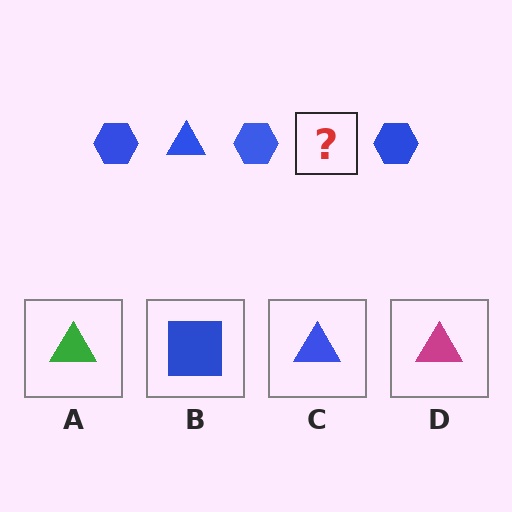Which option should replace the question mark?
Option C.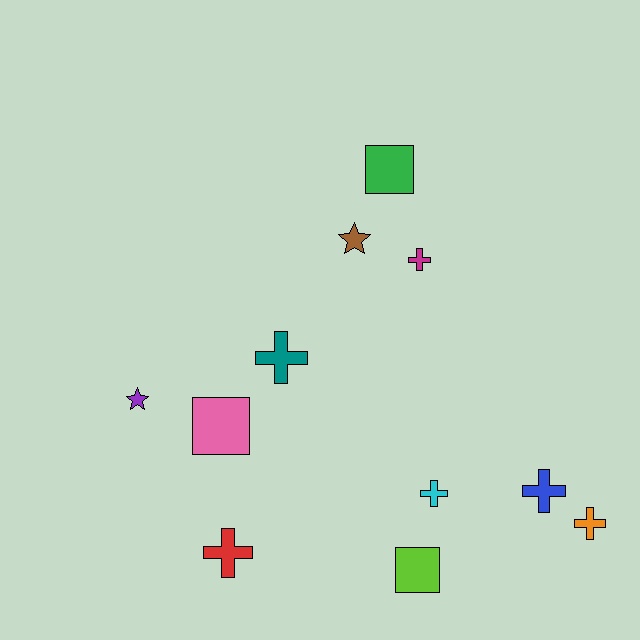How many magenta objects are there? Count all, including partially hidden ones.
There is 1 magenta object.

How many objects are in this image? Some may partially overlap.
There are 11 objects.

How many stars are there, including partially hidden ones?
There are 2 stars.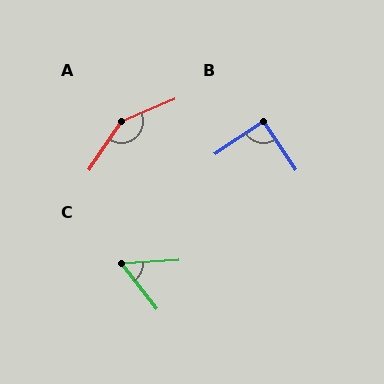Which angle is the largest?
A, at approximately 146 degrees.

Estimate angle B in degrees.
Approximately 90 degrees.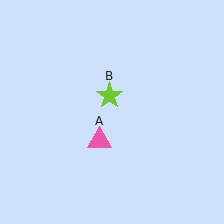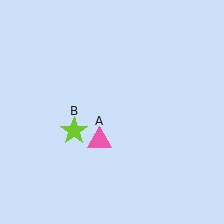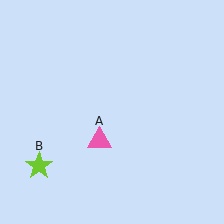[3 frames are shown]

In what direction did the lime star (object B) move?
The lime star (object B) moved down and to the left.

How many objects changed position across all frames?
1 object changed position: lime star (object B).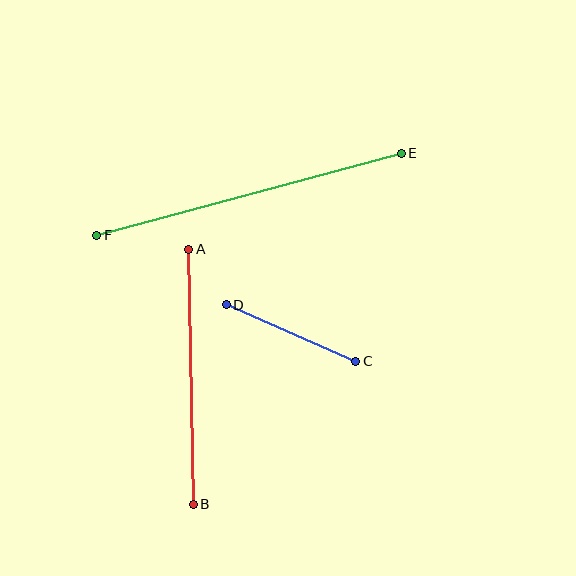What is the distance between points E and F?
The distance is approximately 315 pixels.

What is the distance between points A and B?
The distance is approximately 255 pixels.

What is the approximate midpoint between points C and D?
The midpoint is at approximately (291, 333) pixels.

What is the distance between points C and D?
The distance is approximately 141 pixels.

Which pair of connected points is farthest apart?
Points E and F are farthest apart.